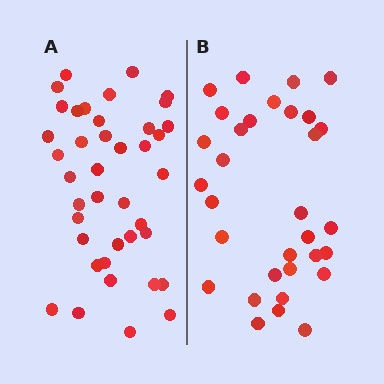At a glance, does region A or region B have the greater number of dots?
Region A (the left region) has more dots.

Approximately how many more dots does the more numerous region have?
Region A has roughly 8 or so more dots than region B.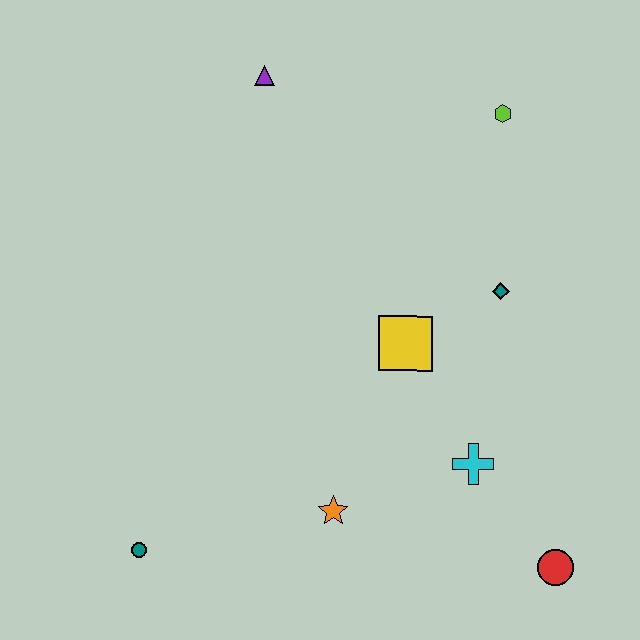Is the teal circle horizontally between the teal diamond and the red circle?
No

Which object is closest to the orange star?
The cyan cross is closest to the orange star.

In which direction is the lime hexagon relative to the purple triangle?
The lime hexagon is to the right of the purple triangle.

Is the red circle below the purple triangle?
Yes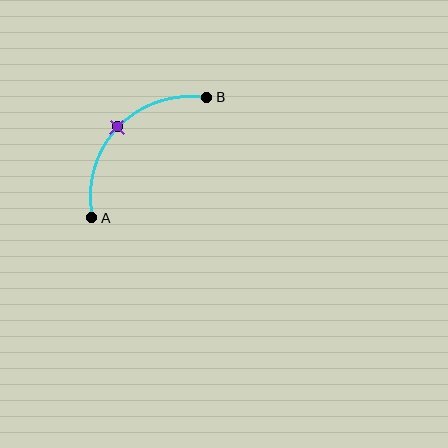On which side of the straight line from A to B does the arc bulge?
The arc bulges above and to the left of the straight line connecting A and B.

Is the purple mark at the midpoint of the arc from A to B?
Yes. The purple mark lies on the arc at equal arc-length from both A and B — it is the arc midpoint.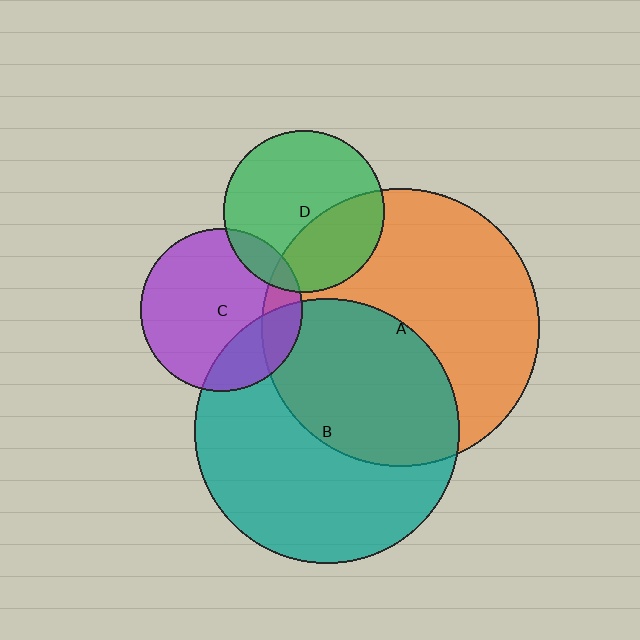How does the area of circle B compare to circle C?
Approximately 2.7 times.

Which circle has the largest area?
Circle A (orange).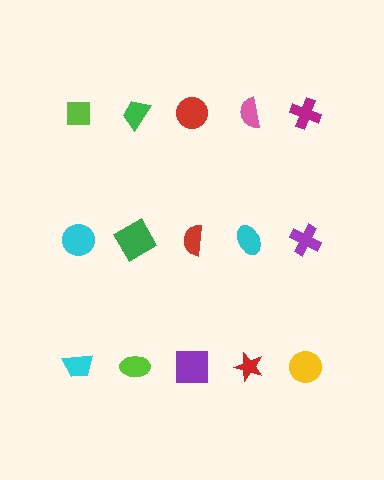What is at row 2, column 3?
A red semicircle.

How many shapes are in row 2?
5 shapes.